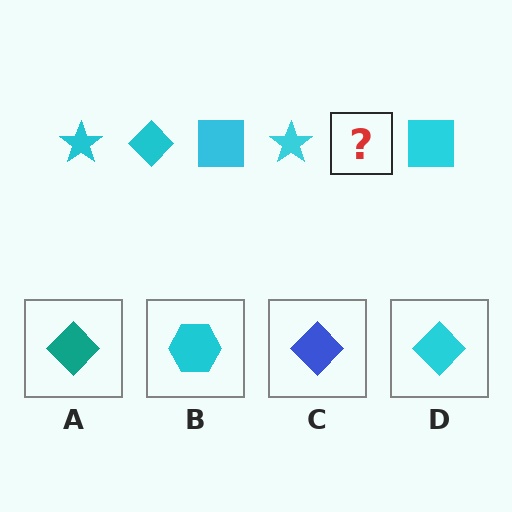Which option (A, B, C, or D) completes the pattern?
D.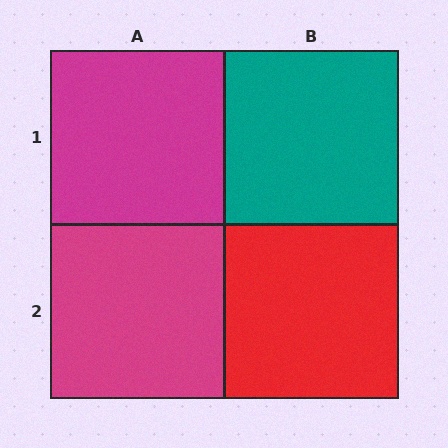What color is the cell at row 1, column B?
Teal.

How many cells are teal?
1 cell is teal.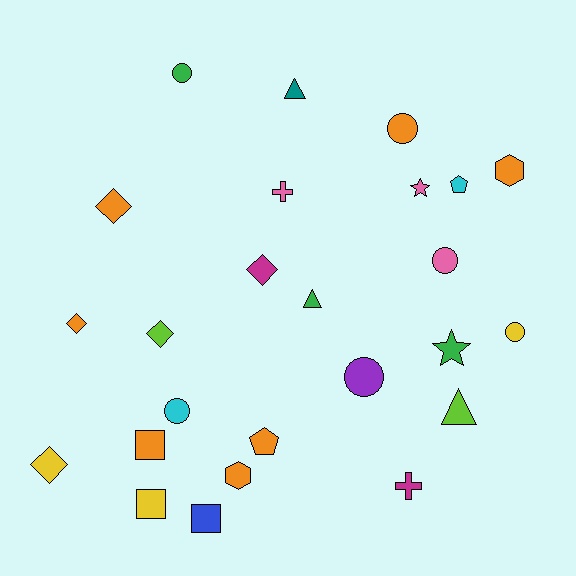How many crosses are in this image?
There are 2 crosses.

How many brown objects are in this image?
There are no brown objects.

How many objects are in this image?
There are 25 objects.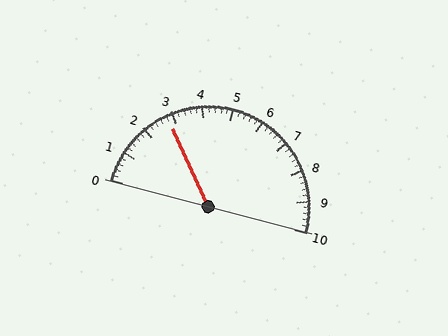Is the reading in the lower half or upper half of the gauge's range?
The reading is in the lower half of the range (0 to 10).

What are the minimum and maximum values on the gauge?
The gauge ranges from 0 to 10.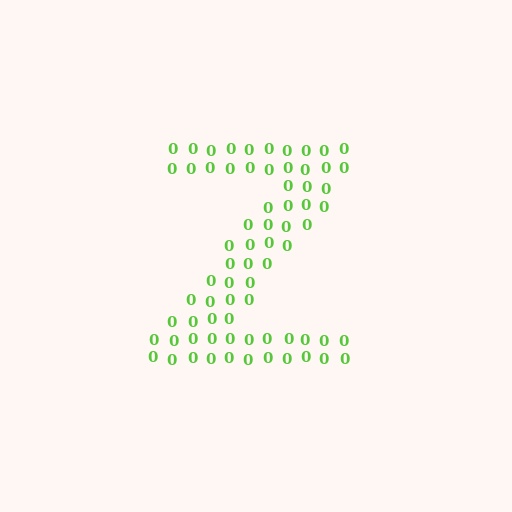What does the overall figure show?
The overall figure shows the letter Z.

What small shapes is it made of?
It is made of small digit 0's.